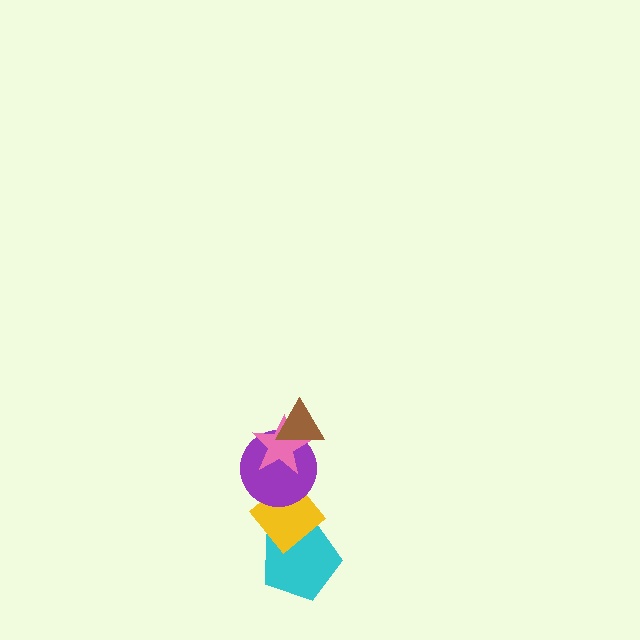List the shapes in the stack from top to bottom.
From top to bottom: the brown triangle, the pink star, the purple circle, the yellow diamond, the cyan pentagon.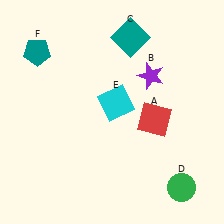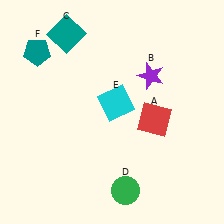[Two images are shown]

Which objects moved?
The objects that moved are: the teal square (C), the green circle (D).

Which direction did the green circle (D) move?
The green circle (D) moved left.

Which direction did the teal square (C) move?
The teal square (C) moved left.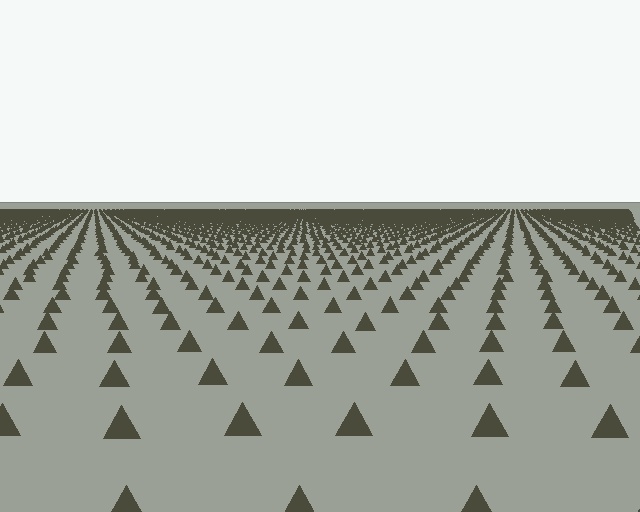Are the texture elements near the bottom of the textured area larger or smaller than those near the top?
Larger. Near the bottom, elements are closer to the viewer and appear at a bigger on-screen size.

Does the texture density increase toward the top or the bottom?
Density increases toward the top.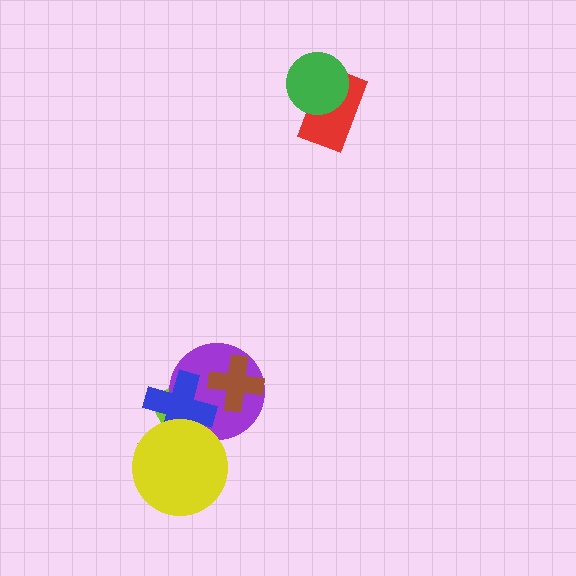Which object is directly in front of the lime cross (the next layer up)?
The purple circle is directly in front of the lime cross.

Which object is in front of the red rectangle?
The green circle is in front of the red rectangle.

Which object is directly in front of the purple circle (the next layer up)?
The blue cross is directly in front of the purple circle.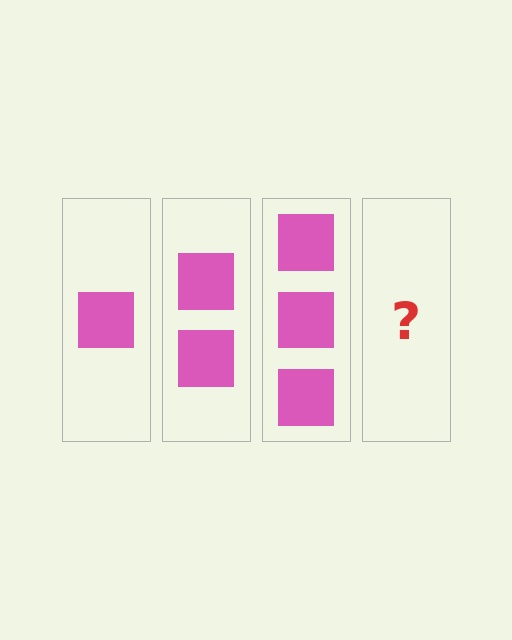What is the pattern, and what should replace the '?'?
The pattern is that each step adds one more square. The '?' should be 4 squares.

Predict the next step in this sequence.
The next step is 4 squares.